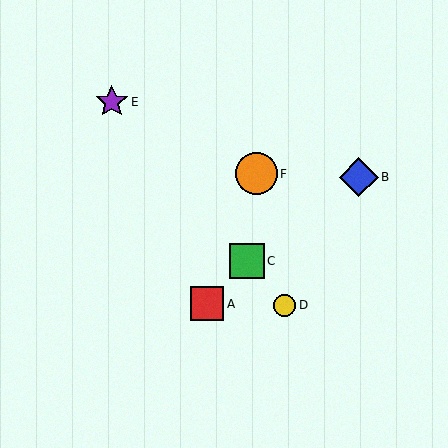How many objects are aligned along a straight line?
3 objects (C, D, E) are aligned along a straight line.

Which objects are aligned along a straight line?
Objects C, D, E are aligned along a straight line.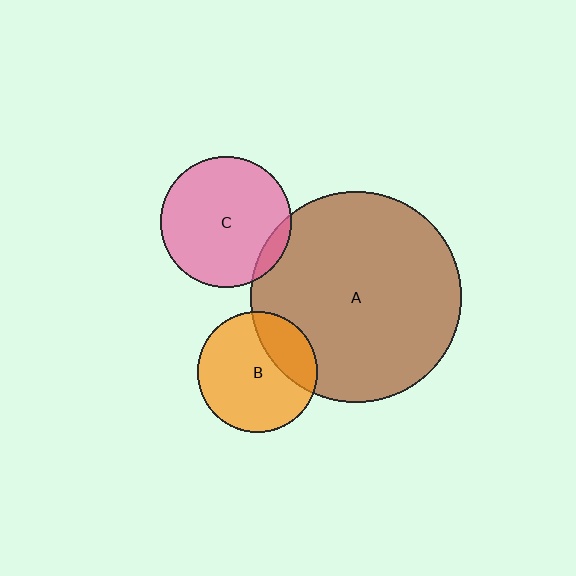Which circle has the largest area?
Circle A (brown).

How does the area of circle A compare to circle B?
Approximately 3.1 times.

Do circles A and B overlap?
Yes.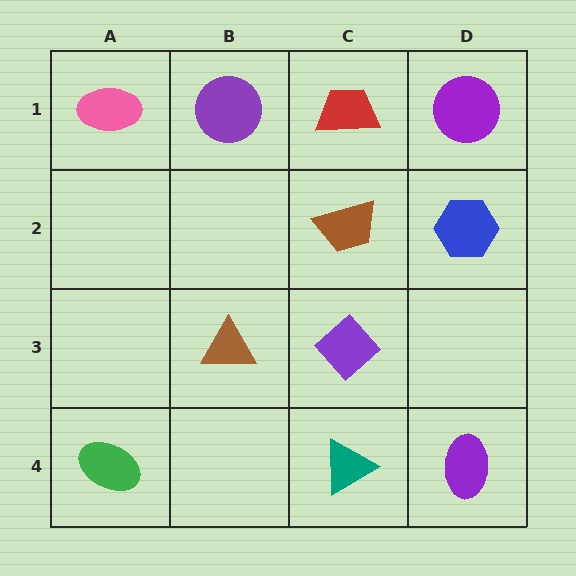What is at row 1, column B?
A purple circle.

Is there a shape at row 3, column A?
No, that cell is empty.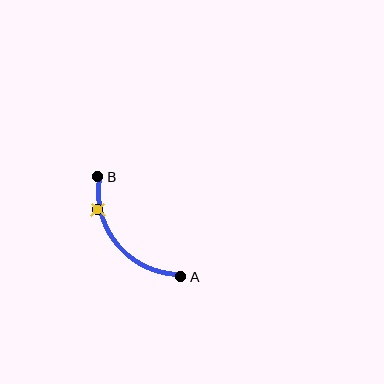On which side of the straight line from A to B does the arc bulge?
The arc bulges below and to the left of the straight line connecting A and B.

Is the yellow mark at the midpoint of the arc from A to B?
No. The yellow mark lies on the arc but is closer to endpoint B. The arc midpoint would be at the point on the curve equidistant along the arc from both A and B.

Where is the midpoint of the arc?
The arc midpoint is the point on the curve farthest from the straight line joining A and B. It sits below and to the left of that line.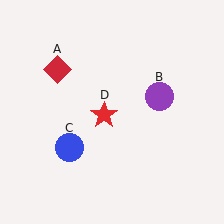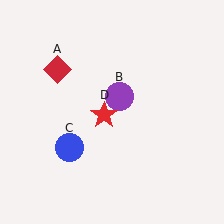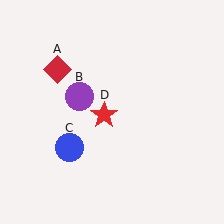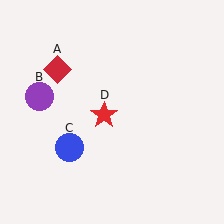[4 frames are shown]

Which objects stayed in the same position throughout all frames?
Red diamond (object A) and blue circle (object C) and red star (object D) remained stationary.